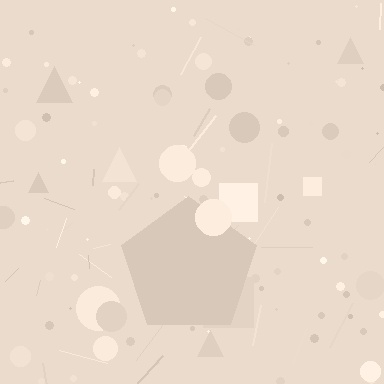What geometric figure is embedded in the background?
A pentagon is embedded in the background.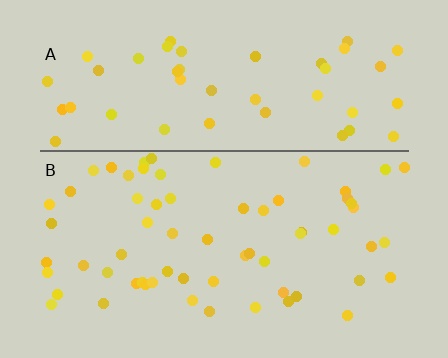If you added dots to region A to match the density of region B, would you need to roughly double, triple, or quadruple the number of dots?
Approximately double.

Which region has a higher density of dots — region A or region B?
B (the bottom).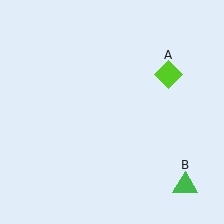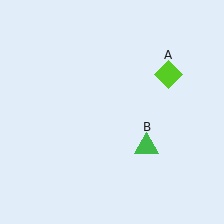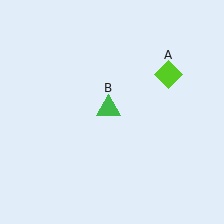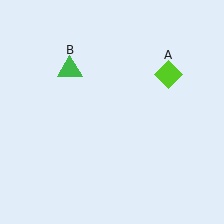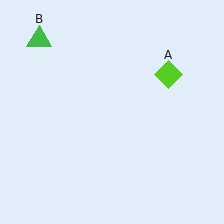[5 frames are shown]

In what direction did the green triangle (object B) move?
The green triangle (object B) moved up and to the left.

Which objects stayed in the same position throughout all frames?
Lime diamond (object A) remained stationary.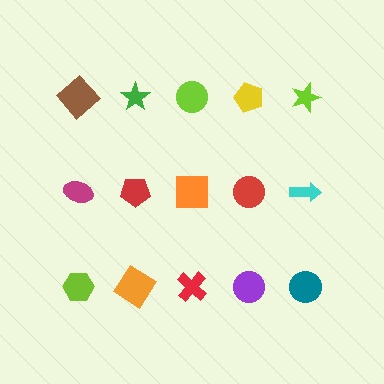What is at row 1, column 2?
A green star.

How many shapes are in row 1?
5 shapes.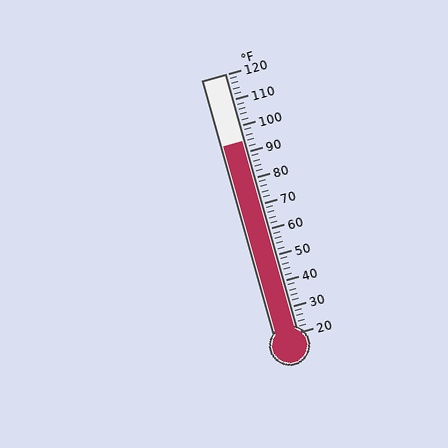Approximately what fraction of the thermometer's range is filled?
The thermometer is filled to approximately 75% of its range.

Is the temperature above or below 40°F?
The temperature is above 40°F.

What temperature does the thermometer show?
The thermometer shows approximately 94°F.